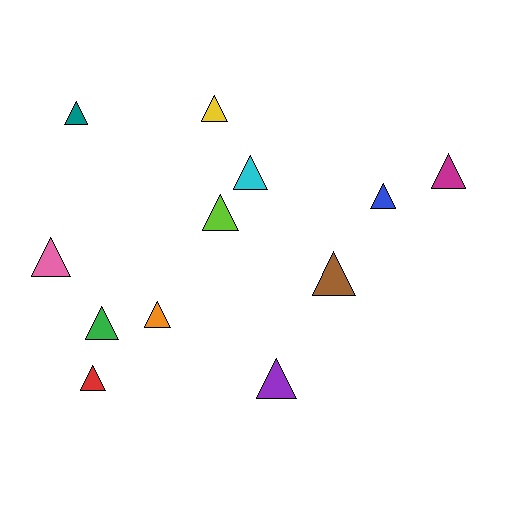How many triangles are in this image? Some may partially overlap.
There are 12 triangles.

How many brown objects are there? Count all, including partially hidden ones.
There is 1 brown object.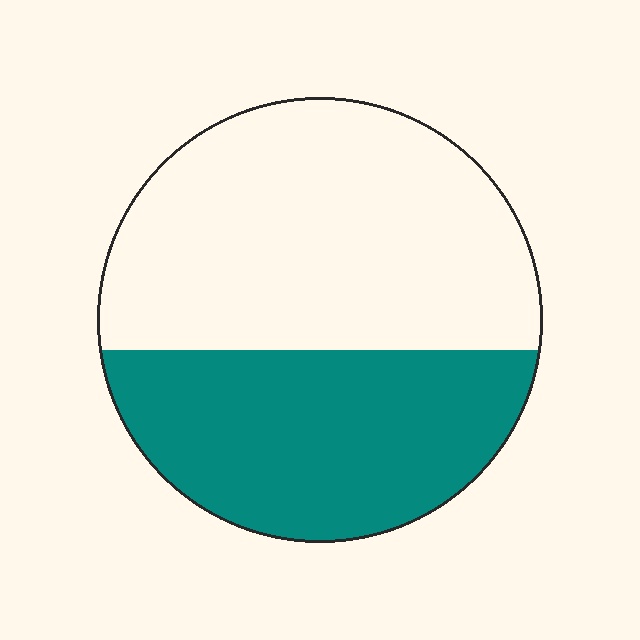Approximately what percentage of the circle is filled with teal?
Approximately 40%.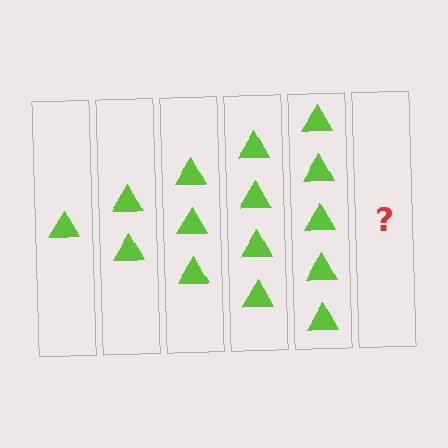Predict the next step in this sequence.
The next step is 6 triangles.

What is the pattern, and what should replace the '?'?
The pattern is that each step adds one more triangle. The '?' should be 6 triangles.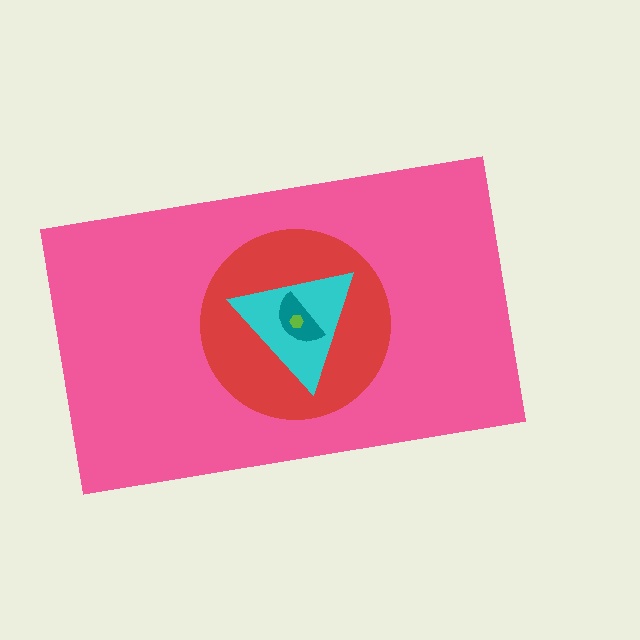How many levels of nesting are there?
5.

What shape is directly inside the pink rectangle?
The red circle.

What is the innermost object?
The lime hexagon.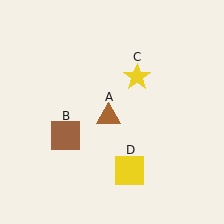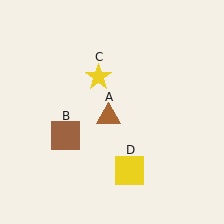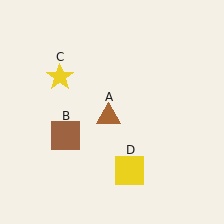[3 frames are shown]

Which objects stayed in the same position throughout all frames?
Brown triangle (object A) and brown square (object B) and yellow square (object D) remained stationary.